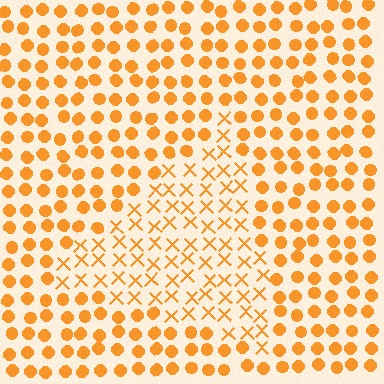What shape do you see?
I see a triangle.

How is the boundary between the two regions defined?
The boundary is defined by a change in element shape: X marks inside vs. circles outside. All elements share the same color and spacing.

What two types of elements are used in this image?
The image uses X marks inside the triangle region and circles outside it.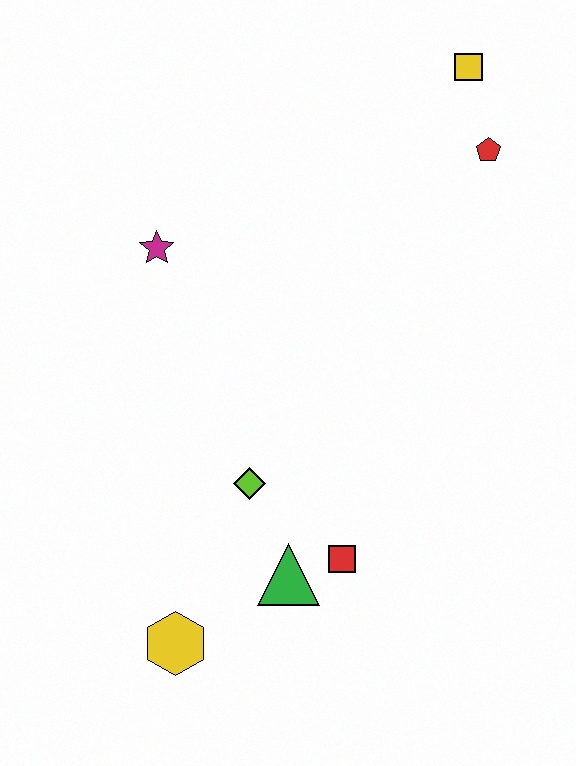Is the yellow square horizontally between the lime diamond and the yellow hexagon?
No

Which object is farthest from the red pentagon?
The yellow hexagon is farthest from the red pentagon.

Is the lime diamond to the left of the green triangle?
Yes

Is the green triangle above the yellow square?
No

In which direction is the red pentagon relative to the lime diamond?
The red pentagon is above the lime diamond.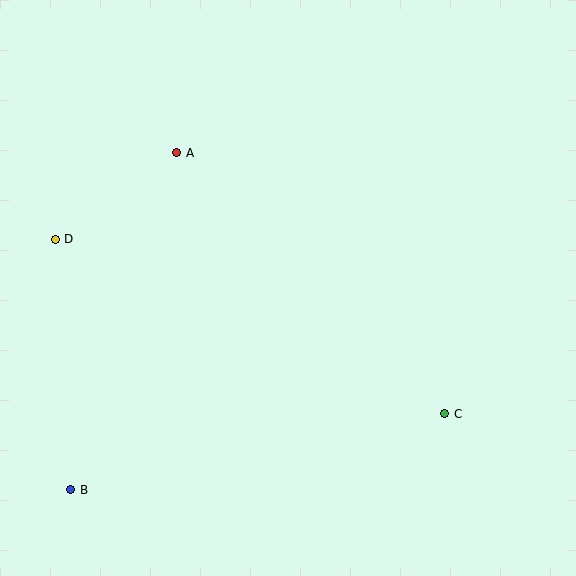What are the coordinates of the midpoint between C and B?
The midpoint between C and B is at (258, 452).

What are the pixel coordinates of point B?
Point B is at (71, 490).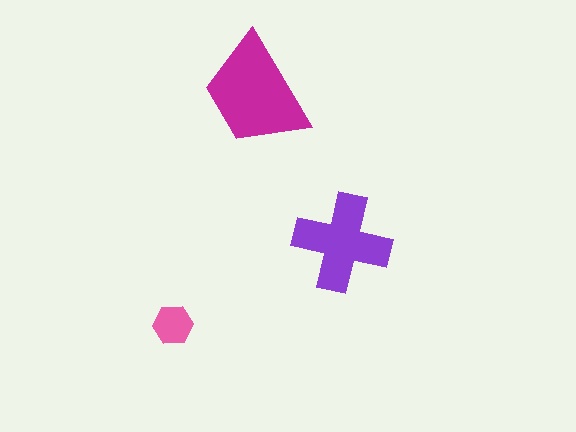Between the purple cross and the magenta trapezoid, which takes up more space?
The magenta trapezoid.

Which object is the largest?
The magenta trapezoid.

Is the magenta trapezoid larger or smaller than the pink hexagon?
Larger.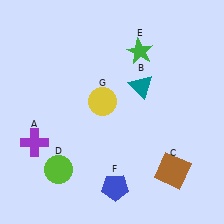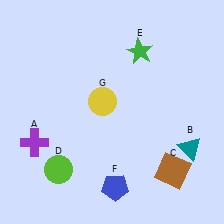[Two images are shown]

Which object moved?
The teal triangle (B) moved down.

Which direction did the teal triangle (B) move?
The teal triangle (B) moved down.